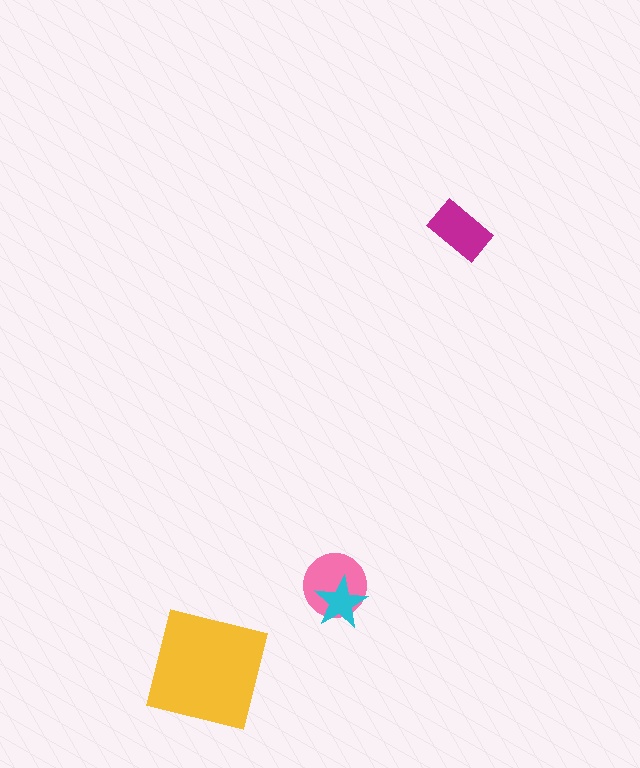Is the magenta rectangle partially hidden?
No, no other shape covers it.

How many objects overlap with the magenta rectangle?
0 objects overlap with the magenta rectangle.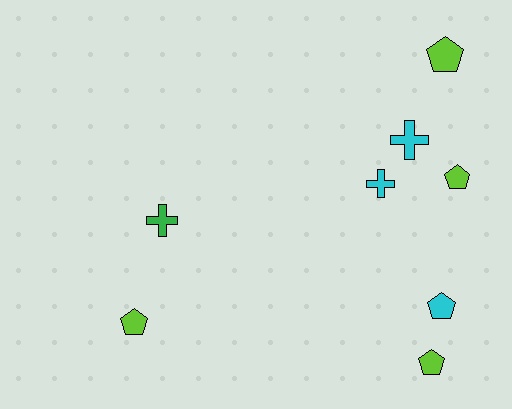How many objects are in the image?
There are 8 objects.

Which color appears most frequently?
Lime, with 4 objects.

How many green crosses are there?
There is 1 green cross.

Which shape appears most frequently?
Pentagon, with 5 objects.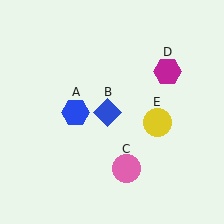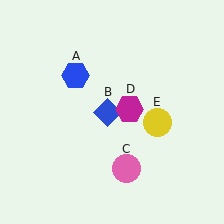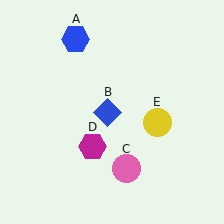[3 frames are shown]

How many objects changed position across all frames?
2 objects changed position: blue hexagon (object A), magenta hexagon (object D).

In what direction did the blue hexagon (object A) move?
The blue hexagon (object A) moved up.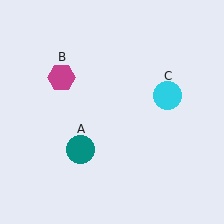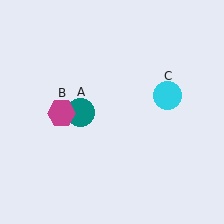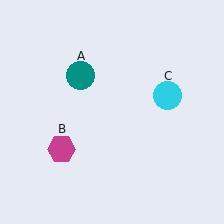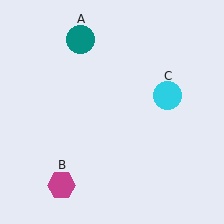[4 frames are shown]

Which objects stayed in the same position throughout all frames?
Cyan circle (object C) remained stationary.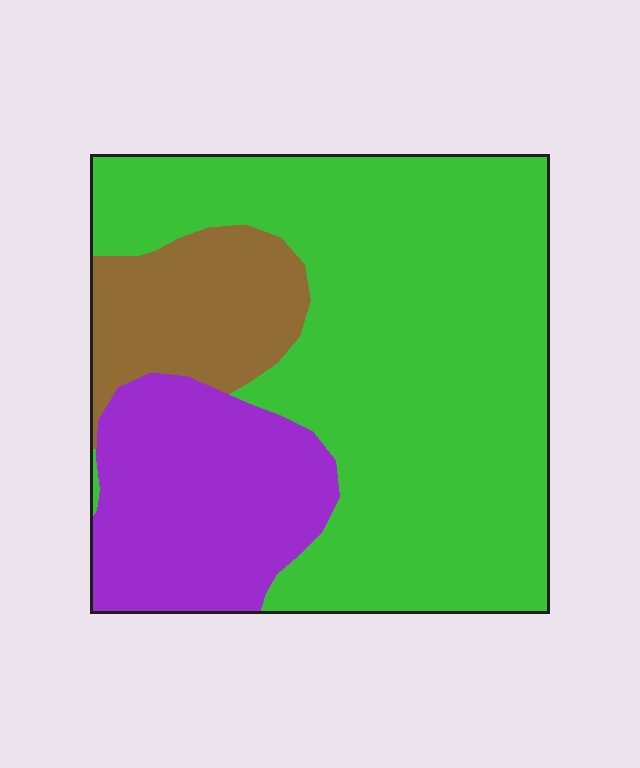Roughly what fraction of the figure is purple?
Purple covers about 20% of the figure.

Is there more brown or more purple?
Purple.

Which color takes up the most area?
Green, at roughly 65%.